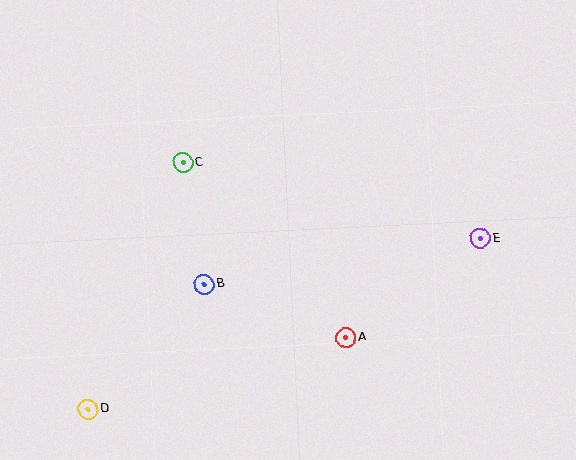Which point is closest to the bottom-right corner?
Point E is closest to the bottom-right corner.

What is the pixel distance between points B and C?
The distance between B and C is 124 pixels.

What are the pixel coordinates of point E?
Point E is at (481, 239).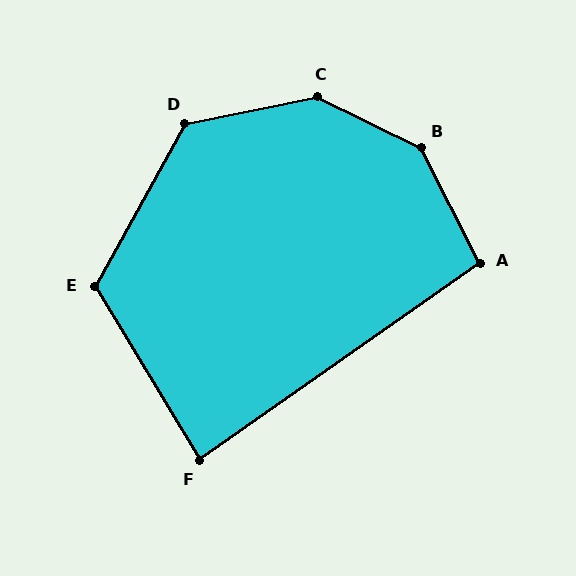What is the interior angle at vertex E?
Approximately 120 degrees (obtuse).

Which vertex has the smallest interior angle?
F, at approximately 86 degrees.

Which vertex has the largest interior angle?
B, at approximately 143 degrees.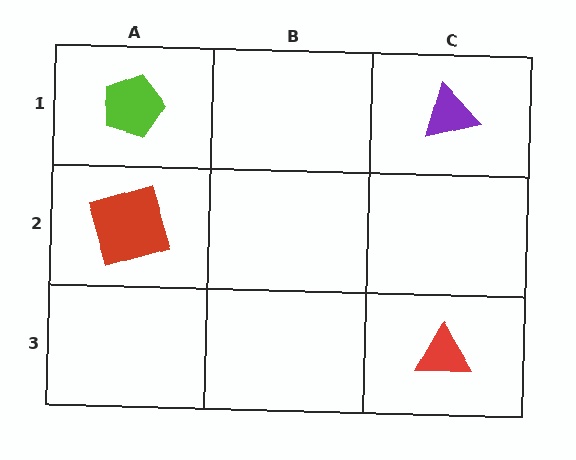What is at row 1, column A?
A lime pentagon.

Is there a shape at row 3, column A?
No, that cell is empty.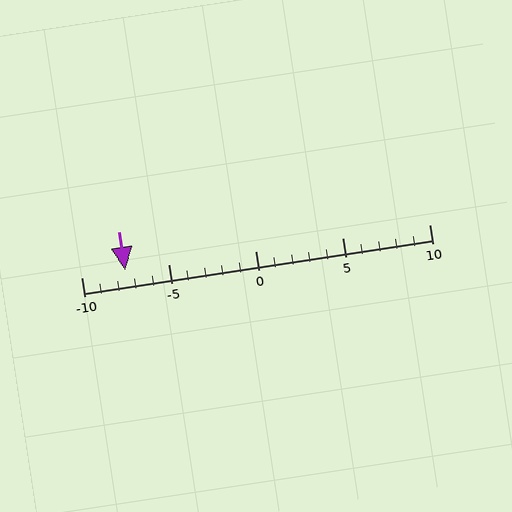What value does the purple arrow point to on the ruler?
The purple arrow points to approximately -8.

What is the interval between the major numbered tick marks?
The major tick marks are spaced 5 units apart.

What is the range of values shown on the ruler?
The ruler shows values from -10 to 10.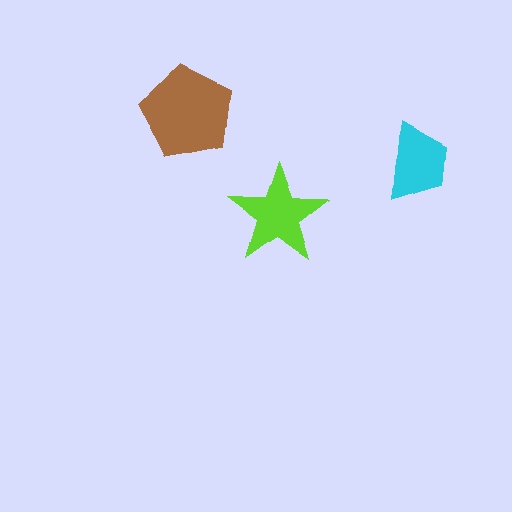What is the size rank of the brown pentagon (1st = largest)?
1st.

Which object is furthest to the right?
The cyan trapezoid is rightmost.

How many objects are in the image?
There are 3 objects in the image.